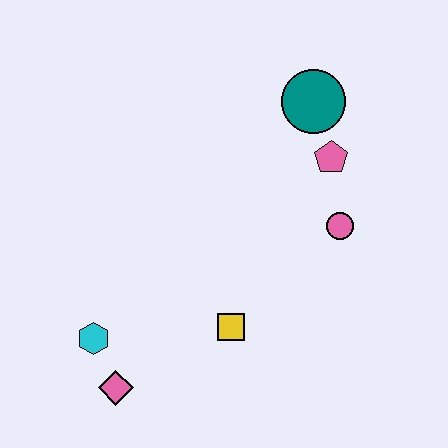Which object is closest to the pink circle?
The pink pentagon is closest to the pink circle.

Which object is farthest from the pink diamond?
The teal circle is farthest from the pink diamond.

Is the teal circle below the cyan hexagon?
No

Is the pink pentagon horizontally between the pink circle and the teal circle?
Yes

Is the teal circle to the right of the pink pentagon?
No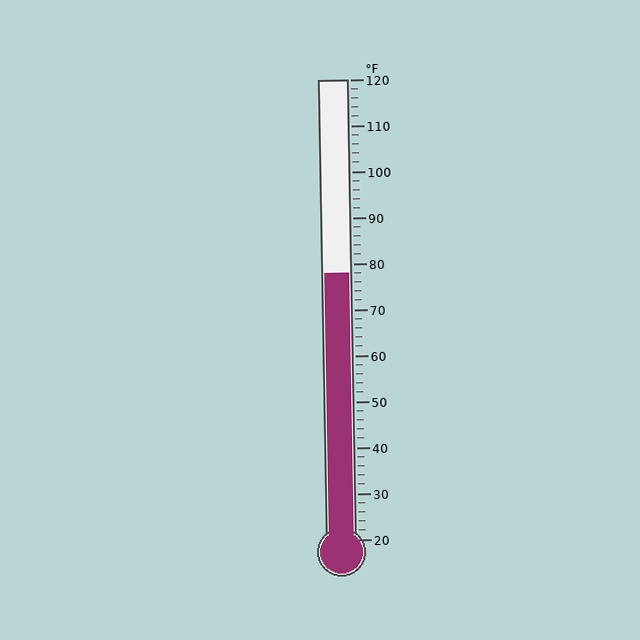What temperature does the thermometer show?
The thermometer shows approximately 78°F.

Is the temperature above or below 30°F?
The temperature is above 30°F.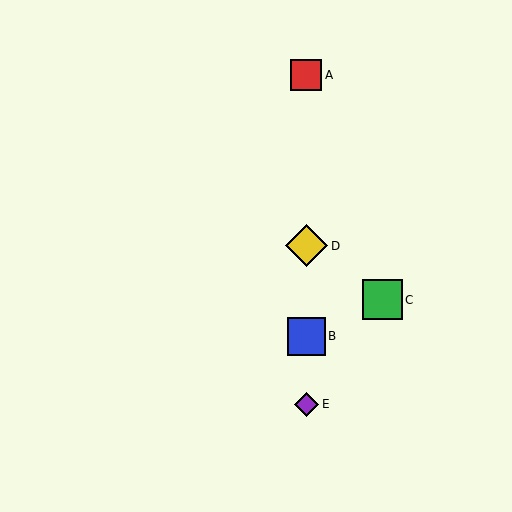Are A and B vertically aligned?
Yes, both are at x≈306.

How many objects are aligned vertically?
4 objects (A, B, D, E) are aligned vertically.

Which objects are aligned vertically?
Objects A, B, D, E are aligned vertically.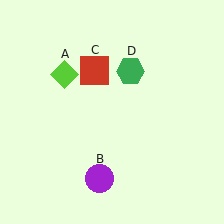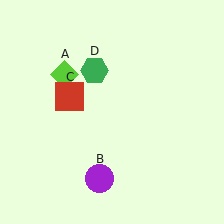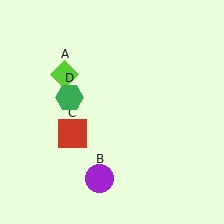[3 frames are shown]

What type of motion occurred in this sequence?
The red square (object C), green hexagon (object D) rotated counterclockwise around the center of the scene.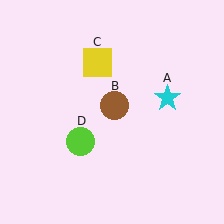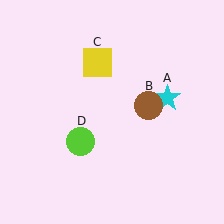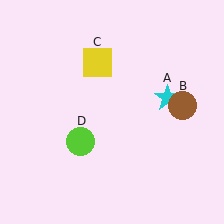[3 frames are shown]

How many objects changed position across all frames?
1 object changed position: brown circle (object B).